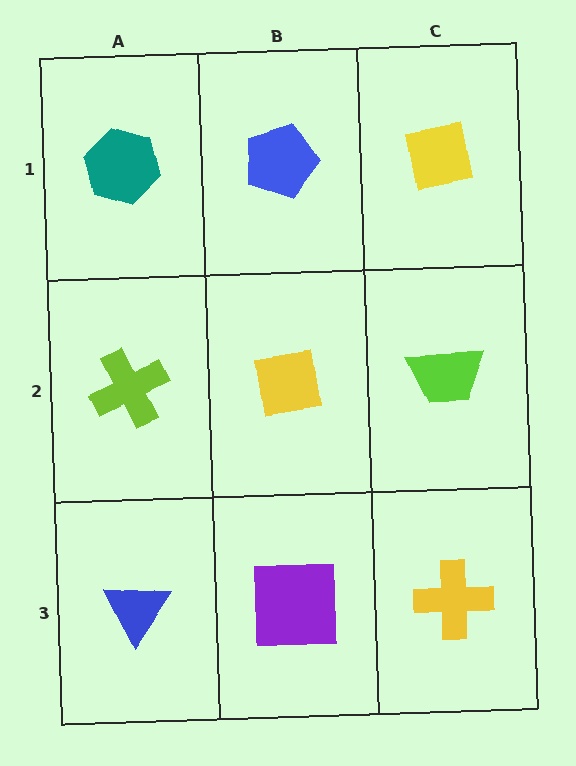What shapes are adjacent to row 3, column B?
A yellow square (row 2, column B), a blue triangle (row 3, column A), a yellow cross (row 3, column C).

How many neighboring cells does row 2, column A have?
3.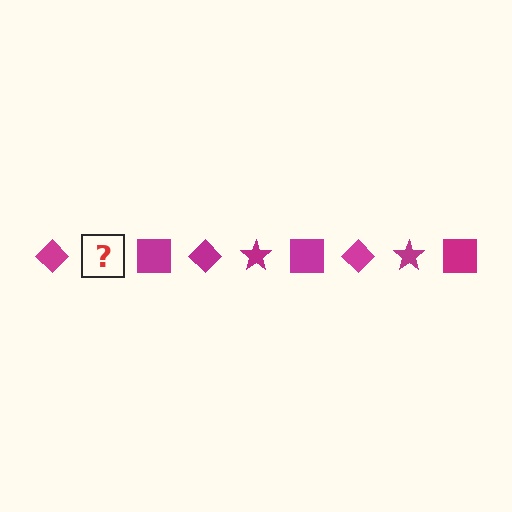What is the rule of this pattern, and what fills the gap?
The rule is that the pattern cycles through diamond, star, square shapes in magenta. The gap should be filled with a magenta star.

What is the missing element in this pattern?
The missing element is a magenta star.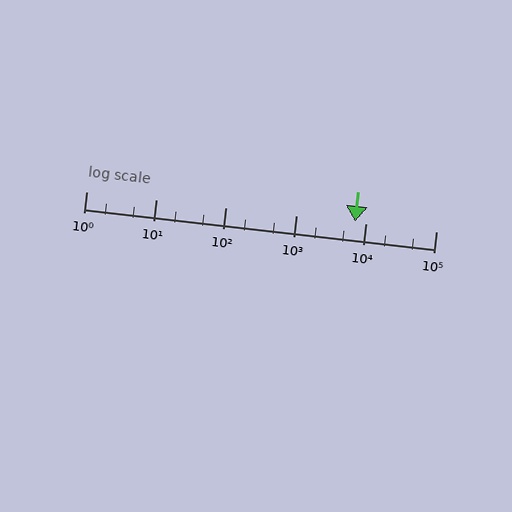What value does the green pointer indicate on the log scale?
The pointer indicates approximately 6900.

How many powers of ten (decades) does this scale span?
The scale spans 5 decades, from 1 to 100000.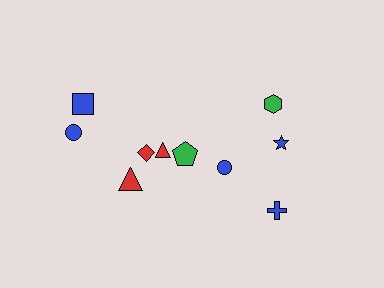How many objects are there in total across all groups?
There are 10 objects.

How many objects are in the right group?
There are 4 objects.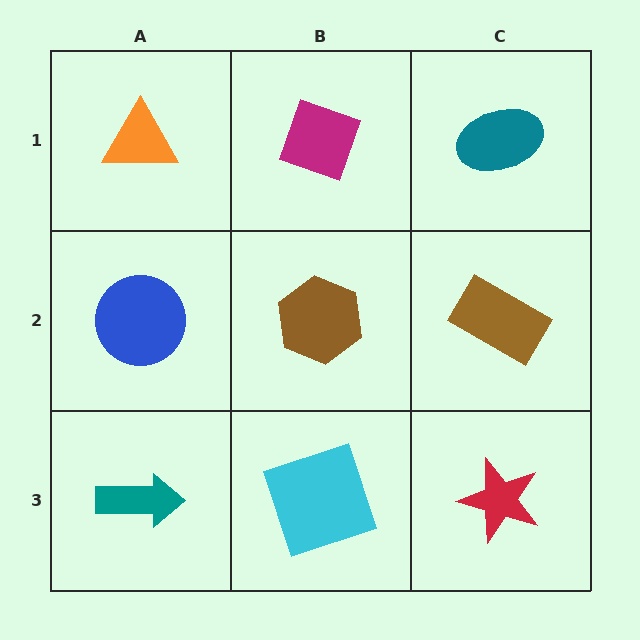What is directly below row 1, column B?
A brown hexagon.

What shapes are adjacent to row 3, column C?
A brown rectangle (row 2, column C), a cyan square (row 3, column B).